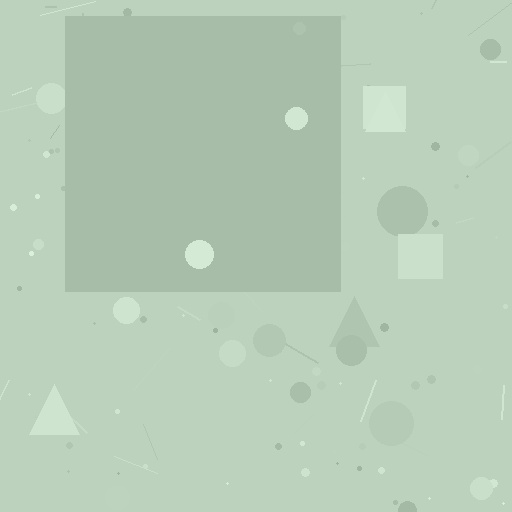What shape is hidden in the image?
A square is hidden in the image.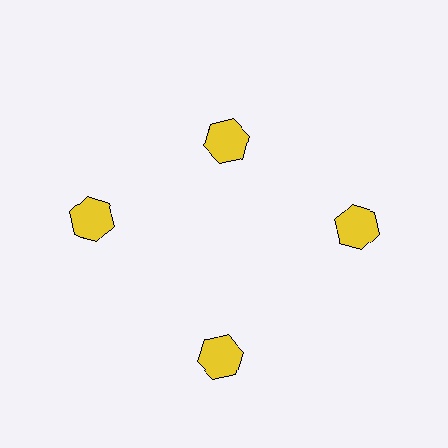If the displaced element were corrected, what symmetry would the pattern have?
It would have 4-fold rotational symmetry — the pattern would map onto itself every 90 degrees.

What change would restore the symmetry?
The symmetry would be restored by moving it outward, back onto the ring so that all 4 hexagons sit at equal angles and equal distance from the center.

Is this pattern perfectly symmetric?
No. The 4 yellow hexagons are arranged in a ring, but one element near the 12 o'clock position is pulled inward toward the center, breaking the 4-fold rotational symmetry.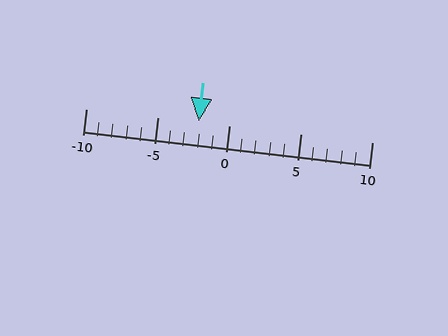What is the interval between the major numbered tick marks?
The major tick marks are spaced 5 units apart.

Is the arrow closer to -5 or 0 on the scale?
The arrow is closer to 0.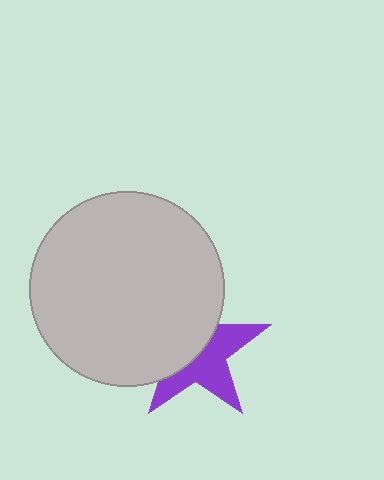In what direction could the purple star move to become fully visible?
The purple star could move toward the lower-right. That would shift it out from behind the light gray circle entirely.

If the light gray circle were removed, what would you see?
You would see the complete purple star.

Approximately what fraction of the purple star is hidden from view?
Roughly 51% of the purple star is hidden behind the light gray circle.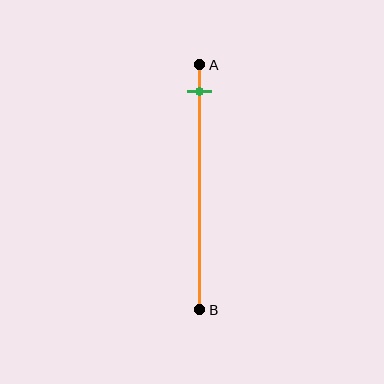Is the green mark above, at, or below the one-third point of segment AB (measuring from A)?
The green mark is above the one-third point of segment AB.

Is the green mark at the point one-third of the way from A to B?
No, the mark is at about 10% from A, not at the 33% one-third point.